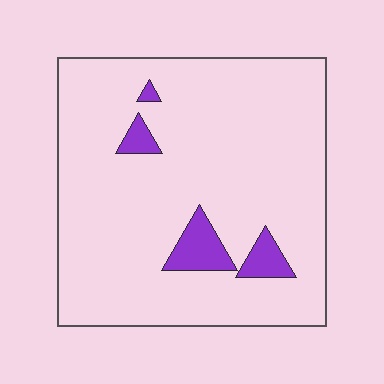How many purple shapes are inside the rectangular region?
4.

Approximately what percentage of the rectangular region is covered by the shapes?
Approximately 10%.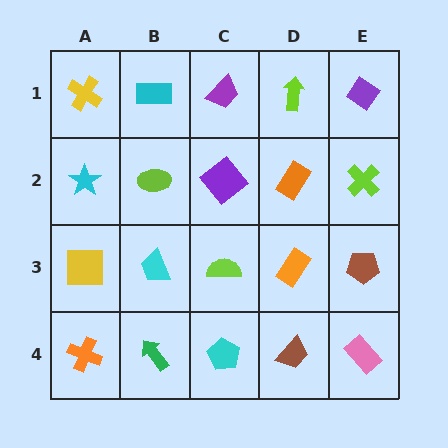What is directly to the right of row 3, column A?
A cyan trapezoid.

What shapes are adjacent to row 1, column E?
A lime cross (row 2, column E), a lime arrow (row 1, column D).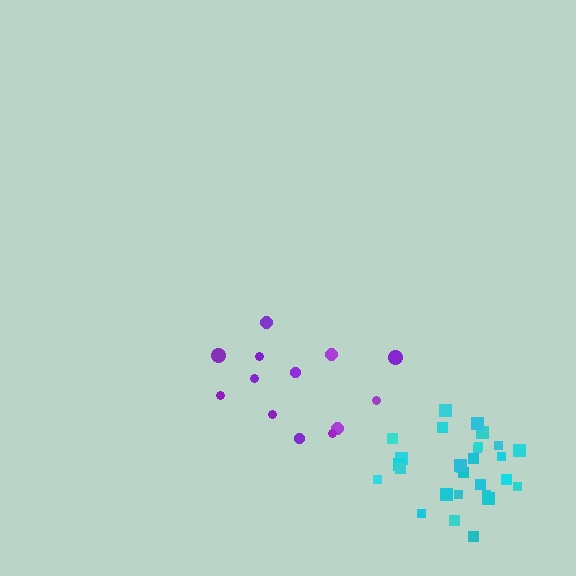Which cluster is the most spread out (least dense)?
Purple.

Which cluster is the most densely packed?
Cyan.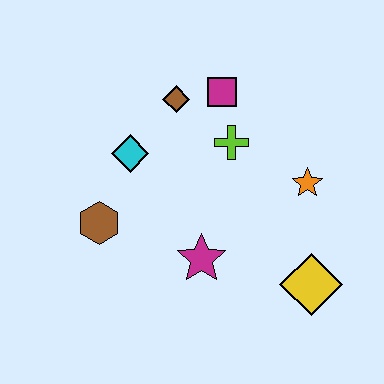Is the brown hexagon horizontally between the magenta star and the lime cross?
No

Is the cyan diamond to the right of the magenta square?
No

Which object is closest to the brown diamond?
The magenta square is closest to the brown diamond.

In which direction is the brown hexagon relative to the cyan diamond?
The brown hexagon is below the cyan diamond.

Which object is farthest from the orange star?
The brown hexagon is farthest from the orange star.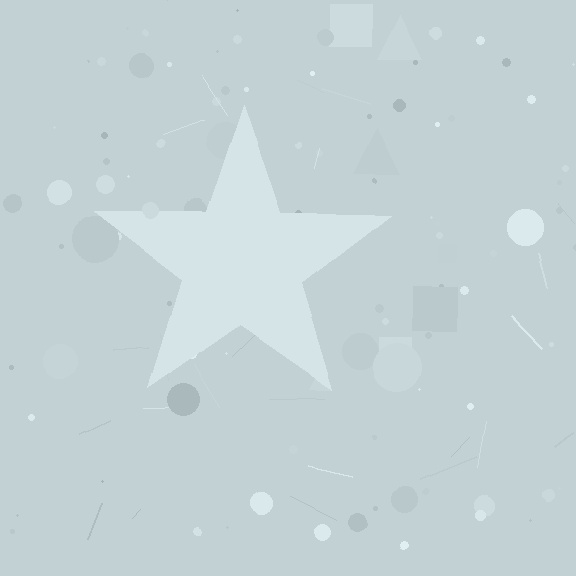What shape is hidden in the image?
A star is hidden in the image.